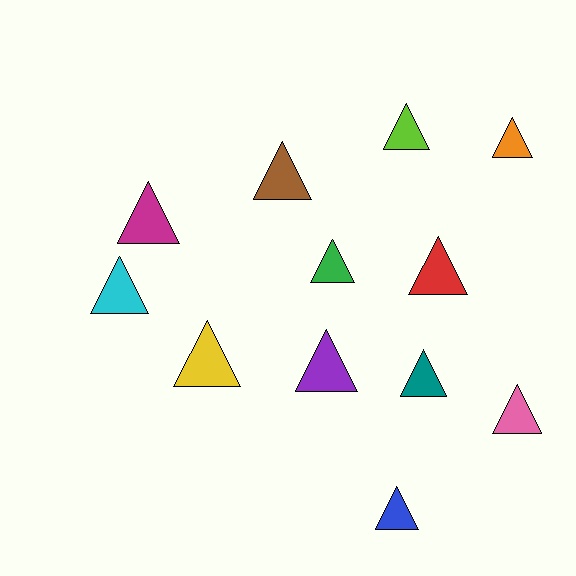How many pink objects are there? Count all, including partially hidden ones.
There is 1 pink object.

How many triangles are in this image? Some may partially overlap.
There are 12 triangles.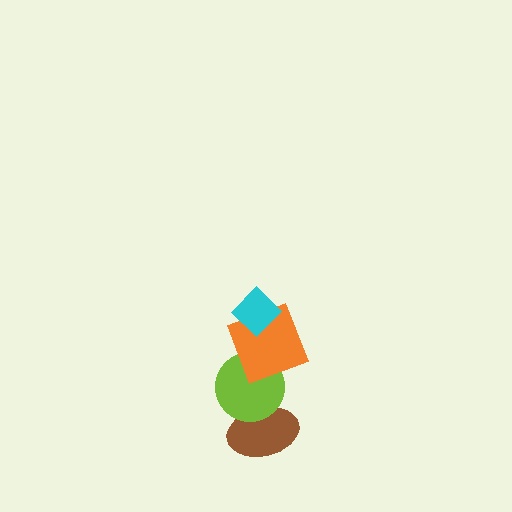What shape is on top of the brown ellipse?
The lime circle is on top of the brown ellipse.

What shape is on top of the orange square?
The cyan diamond is on top of the orange square.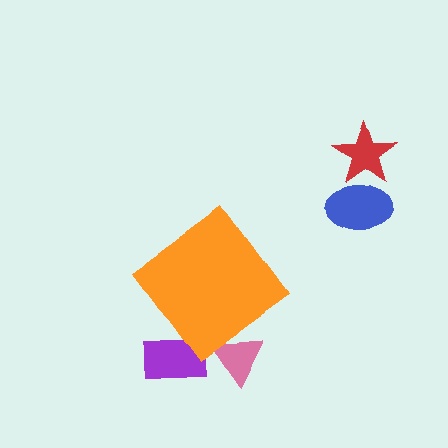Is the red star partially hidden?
No, the red star is fully visible.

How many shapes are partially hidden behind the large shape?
2 shapes are partially hidden.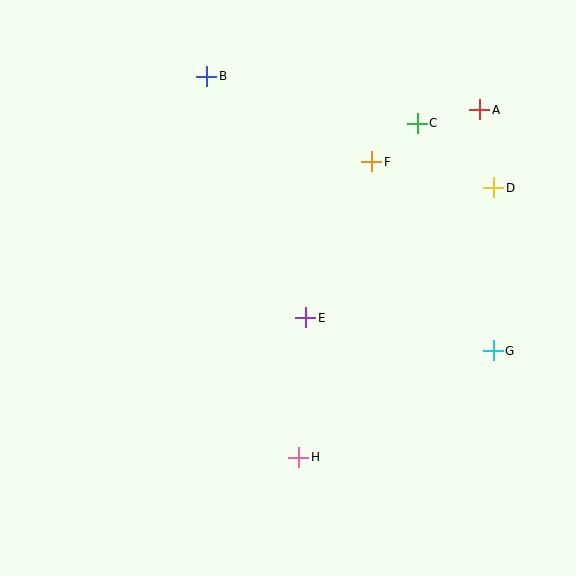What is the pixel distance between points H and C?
The distance between H and C is 355 pixels.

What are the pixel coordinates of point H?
Point H is at (299, 457).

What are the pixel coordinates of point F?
Point F is at (372, 162).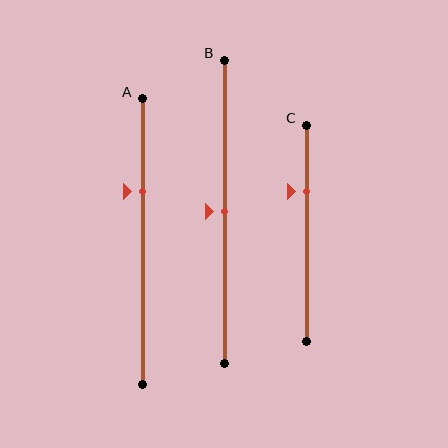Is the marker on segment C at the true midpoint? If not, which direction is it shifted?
No, the marker on segment C is shifted upward by about 19% of the segment length.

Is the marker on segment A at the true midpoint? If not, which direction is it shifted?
No, the marker on segment A is shifted upward by about 17% of the segment length.